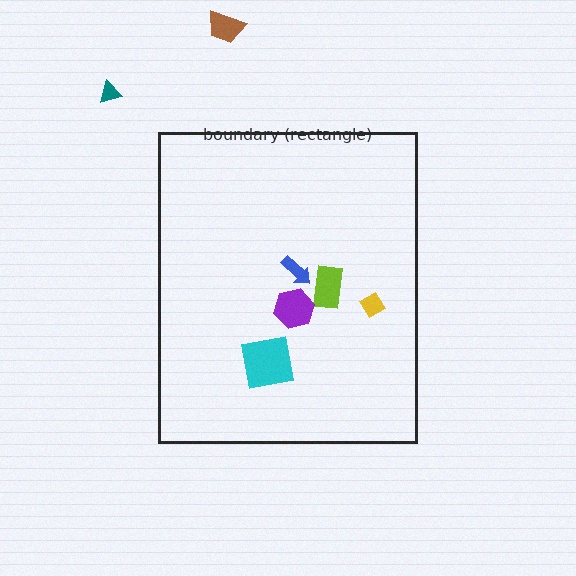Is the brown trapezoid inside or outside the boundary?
Outside.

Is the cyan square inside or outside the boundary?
Inside.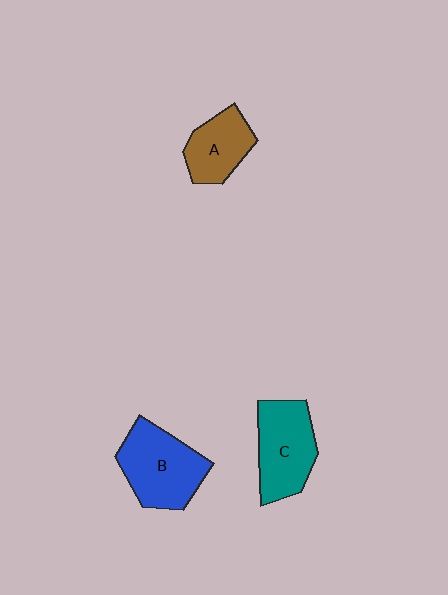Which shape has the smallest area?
Shape A (brown).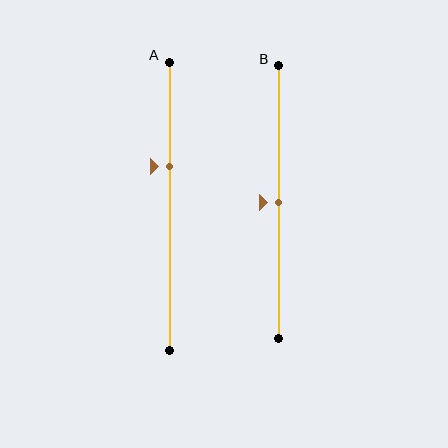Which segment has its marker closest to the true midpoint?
Segment B has its marker closest to the true midpoint.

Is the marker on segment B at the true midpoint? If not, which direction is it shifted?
Yes, the marker on segment B is at the true midpoint.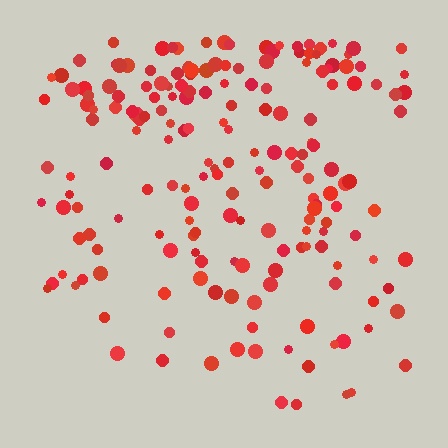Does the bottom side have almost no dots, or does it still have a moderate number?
Still a moderate number, just noticeably fewer than the top.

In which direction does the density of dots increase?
From bottom to top, with the top side densest.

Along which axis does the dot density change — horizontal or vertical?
Vertical.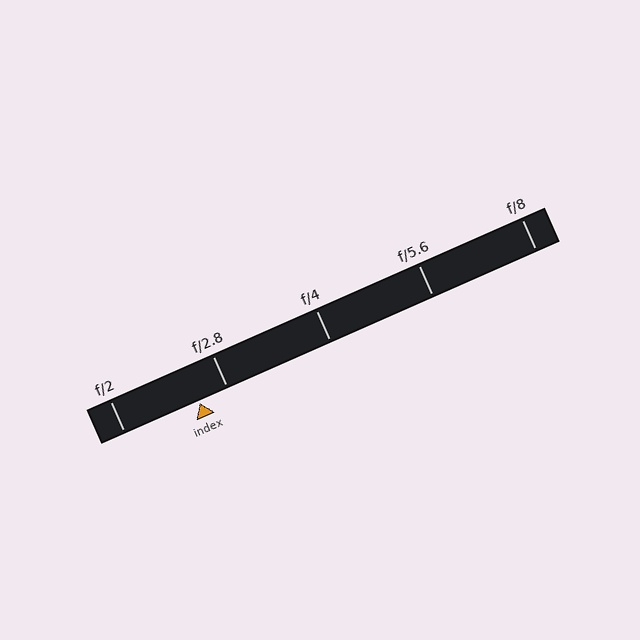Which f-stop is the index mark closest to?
The index mark is closest to f/2.8.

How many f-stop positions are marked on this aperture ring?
There are 5 f-stop positions marked.